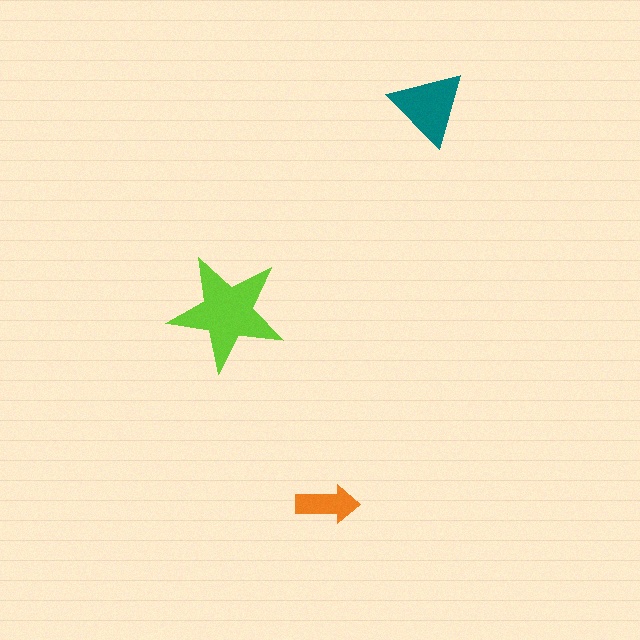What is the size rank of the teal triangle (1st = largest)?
2nd.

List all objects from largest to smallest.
The lime star, the teal triangle, the orange arrow.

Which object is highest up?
The teal triangle is topmost.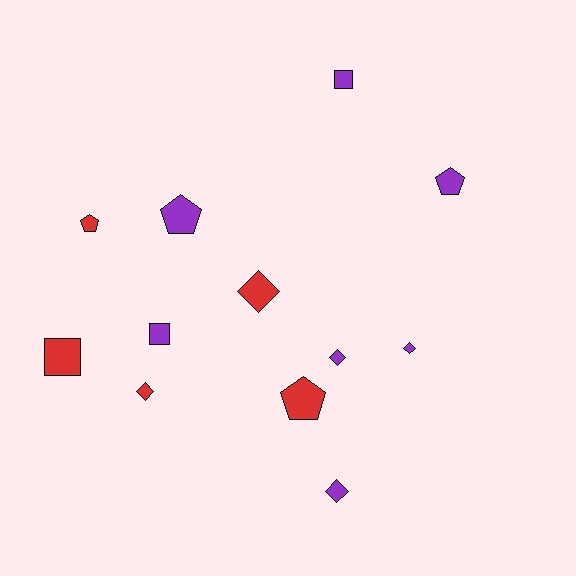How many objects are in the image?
There are 12 objects.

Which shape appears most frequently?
Diamond, with 5 objects.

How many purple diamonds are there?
There are 3 purple diamonds.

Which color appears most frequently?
Purple, with 7 objects.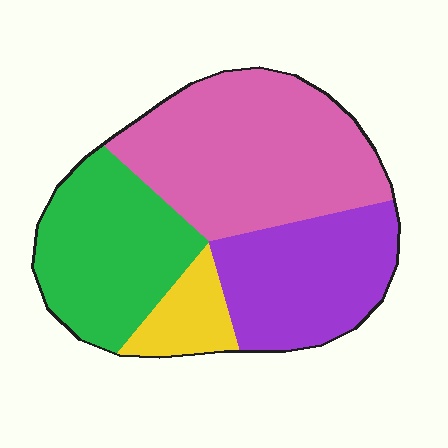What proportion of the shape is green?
Green takes up between a quarter and a half of the shape.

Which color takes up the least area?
Yellow, at roughly 10%.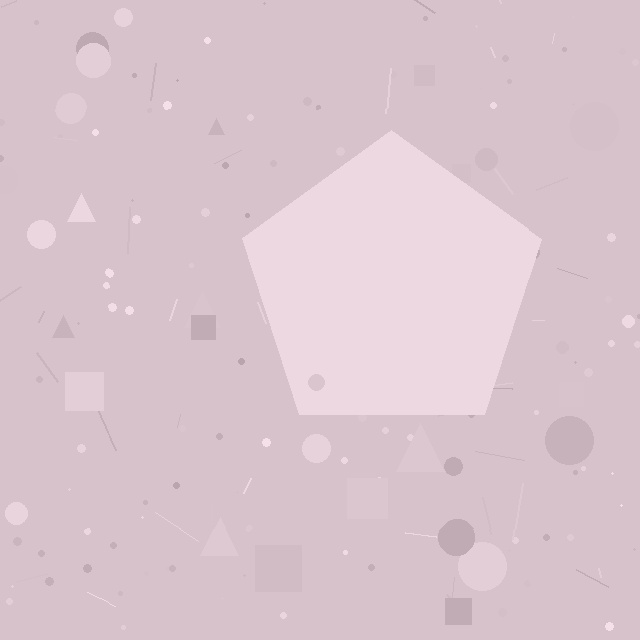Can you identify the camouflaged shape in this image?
The camouflaged shape is a pentagon.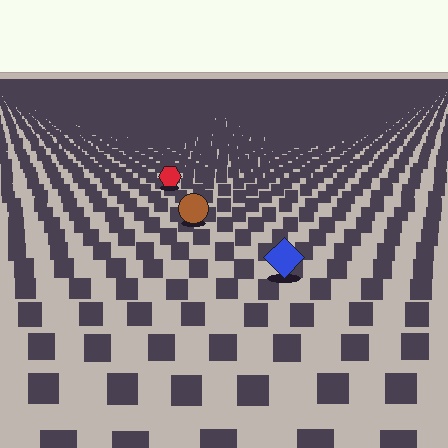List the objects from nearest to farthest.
From nearest to farthest: the blue diamond, the brown circle, the red hexagon.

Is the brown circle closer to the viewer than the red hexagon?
Yes. The brown circle is closer — you can tell from the texture gradient: the ground texture is coarser near it.